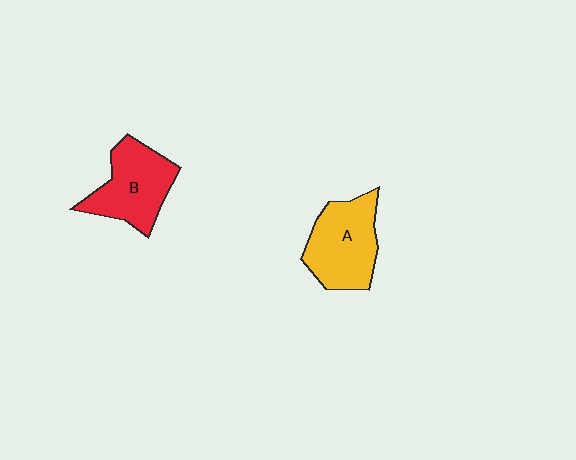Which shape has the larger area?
Shape A (yellow).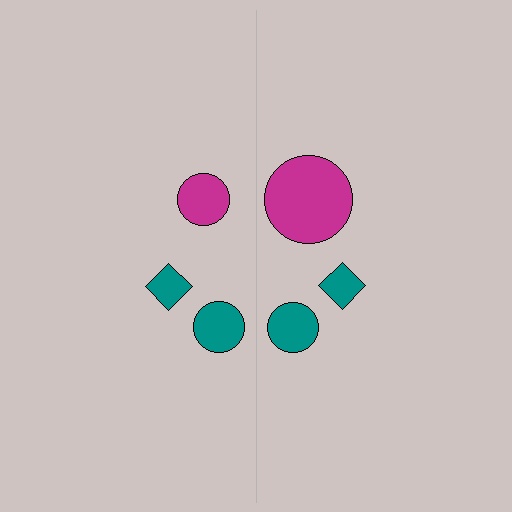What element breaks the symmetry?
The magenta circle on the right side has a different size than its mirror counterpart.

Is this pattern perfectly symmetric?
No, the pattern is not perfectly symmetric. The magenta circle on the right side has a different size than its mirror counterpart.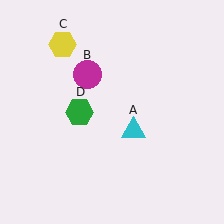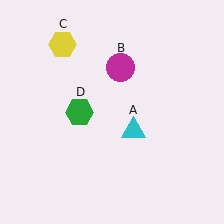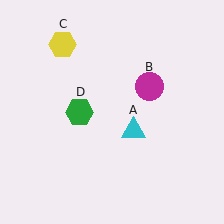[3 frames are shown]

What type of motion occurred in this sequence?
The magenta circle (object B) rotated clockwise around the center of the scene.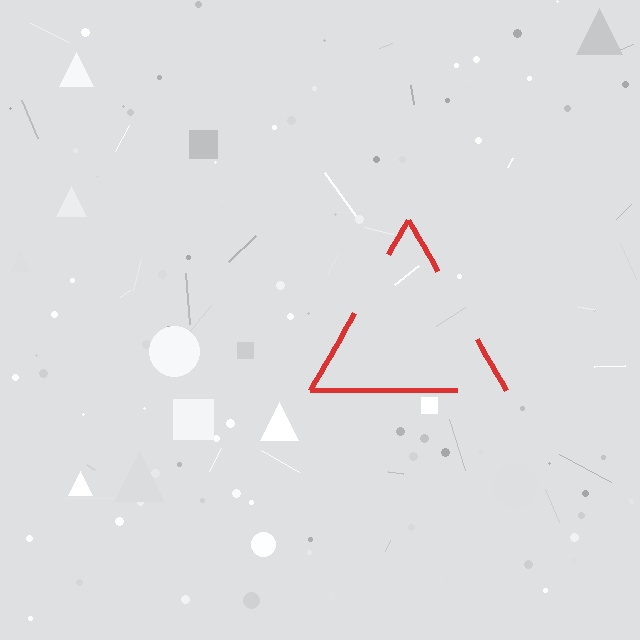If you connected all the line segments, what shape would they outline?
They would outline a triangle.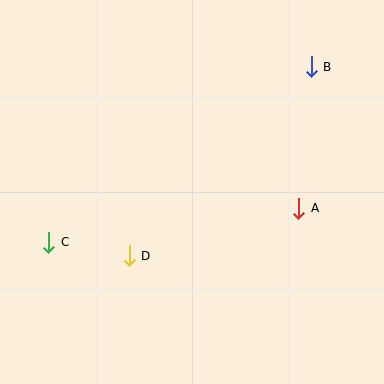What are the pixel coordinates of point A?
Point A is at (299, 208).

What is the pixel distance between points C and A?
The distance between C and A is 252 pixels.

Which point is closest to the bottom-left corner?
Point C is closest to the bottom-left corner.